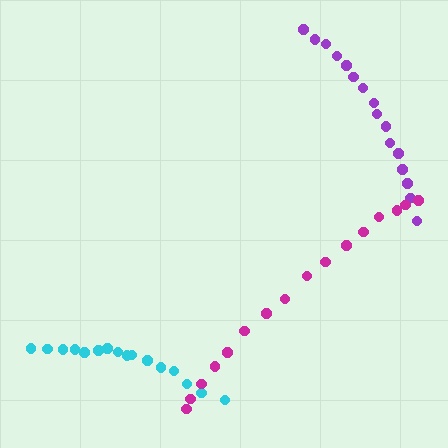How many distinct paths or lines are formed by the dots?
There are 3 distinct paths.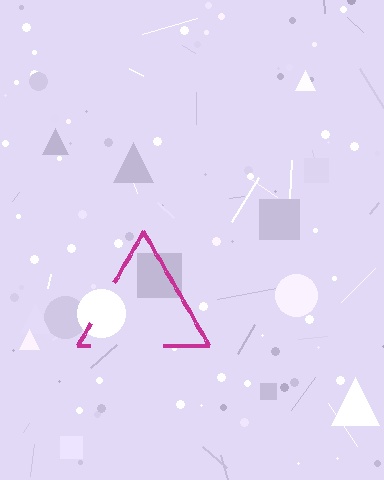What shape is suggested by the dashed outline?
The dashed outline suggests a triangle.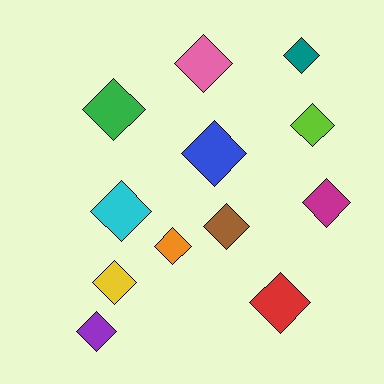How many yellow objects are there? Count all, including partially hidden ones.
There is 1 yellow object.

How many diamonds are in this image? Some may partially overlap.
There are 12 diamonds.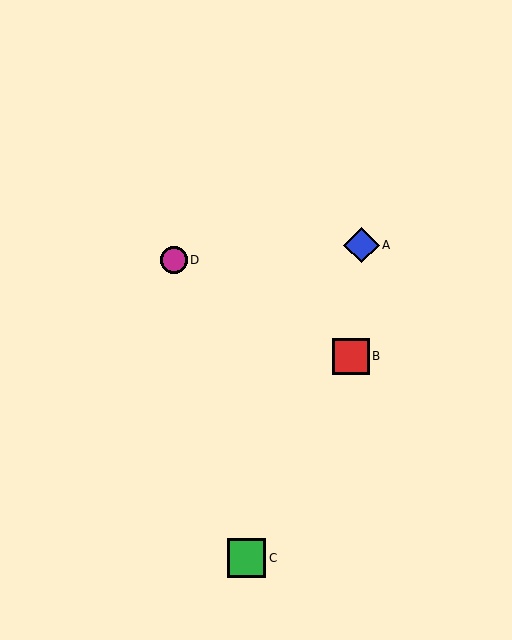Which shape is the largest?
The green square (labeled C) is the largest.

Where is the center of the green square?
The center of the green square is at (247, 558).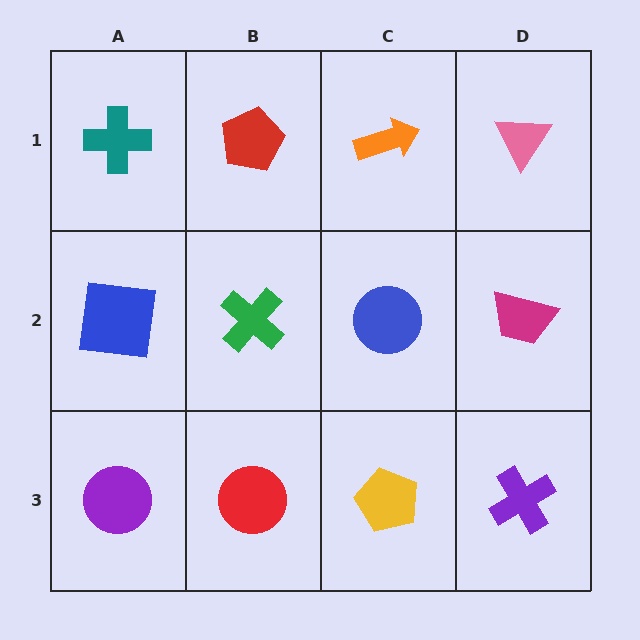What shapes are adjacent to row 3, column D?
A magenta trapezoid (row 2, column D), a yellow pentagon (row 3, column C).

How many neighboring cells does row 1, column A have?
2.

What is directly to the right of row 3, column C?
A purple cross.